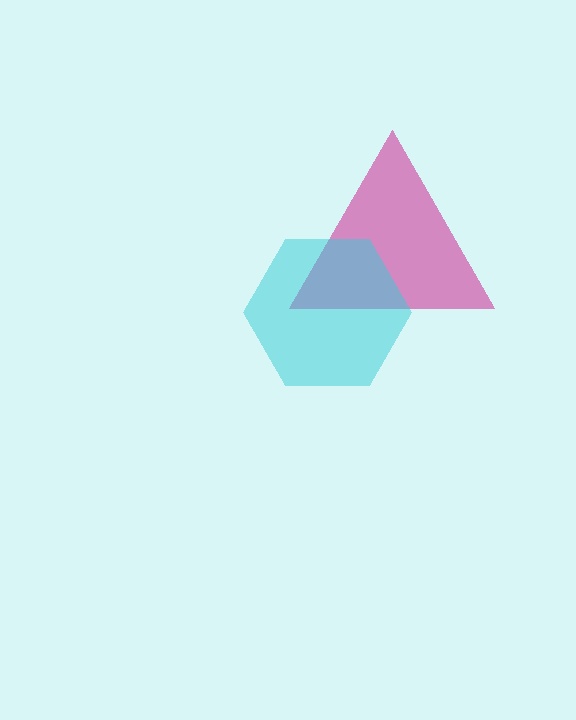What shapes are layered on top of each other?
The layered shapes are: a magenta triangle, a cyan hexagon.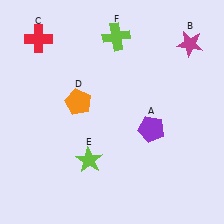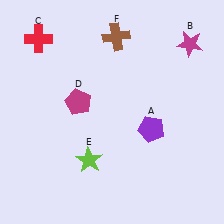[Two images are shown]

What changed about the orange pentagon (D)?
In Image 1, D is orange. In Image 2, it changed to magenta.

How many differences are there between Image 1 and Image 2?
There are 2 differences between the two images.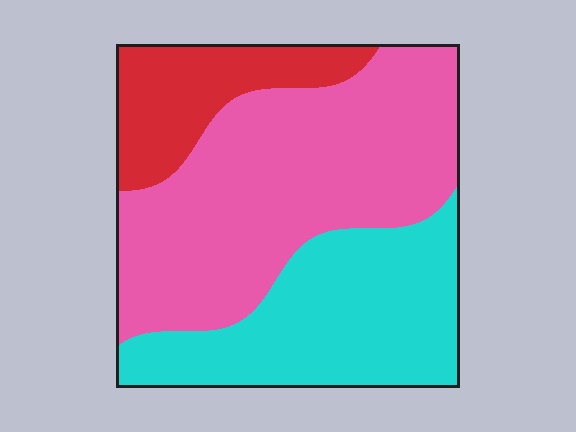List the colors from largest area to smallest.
From largest to smallest: pink, cyan, red.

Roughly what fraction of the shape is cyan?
Cyan covers roughly 35% of the shape.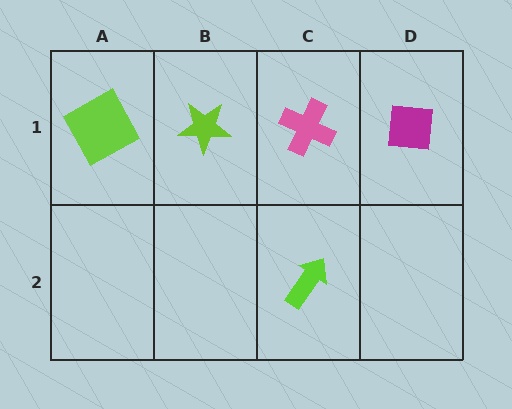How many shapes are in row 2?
1 shape.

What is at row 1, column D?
A magenta square.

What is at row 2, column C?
A lime arrow.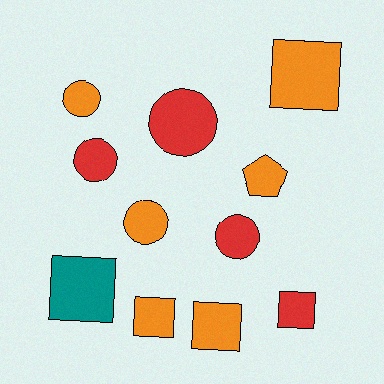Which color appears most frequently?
Orange, with 6 objects.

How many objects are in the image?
There are 11 objects.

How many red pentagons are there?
There are no red pentagons.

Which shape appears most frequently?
Square, with 5 objects.